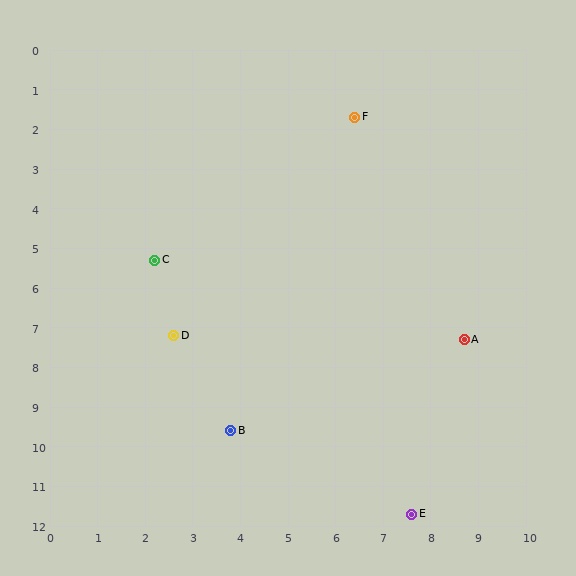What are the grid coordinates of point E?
Point E is at approximately (7.6, 11.7).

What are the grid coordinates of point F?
Point F is at approximately (6.4, 1.7).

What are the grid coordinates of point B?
Point B is at approximately (3.8, 9.6).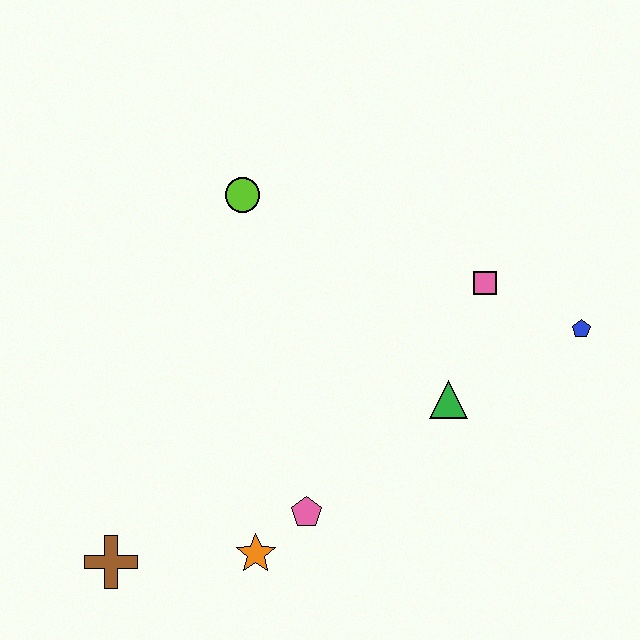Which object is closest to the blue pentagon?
The pink square is closest to the blue pentagon.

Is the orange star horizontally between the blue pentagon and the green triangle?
No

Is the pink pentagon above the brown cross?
Yes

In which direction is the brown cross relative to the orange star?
The brown cross is to the left of the orange star.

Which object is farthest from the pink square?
The brown cross is farthest from the pink square.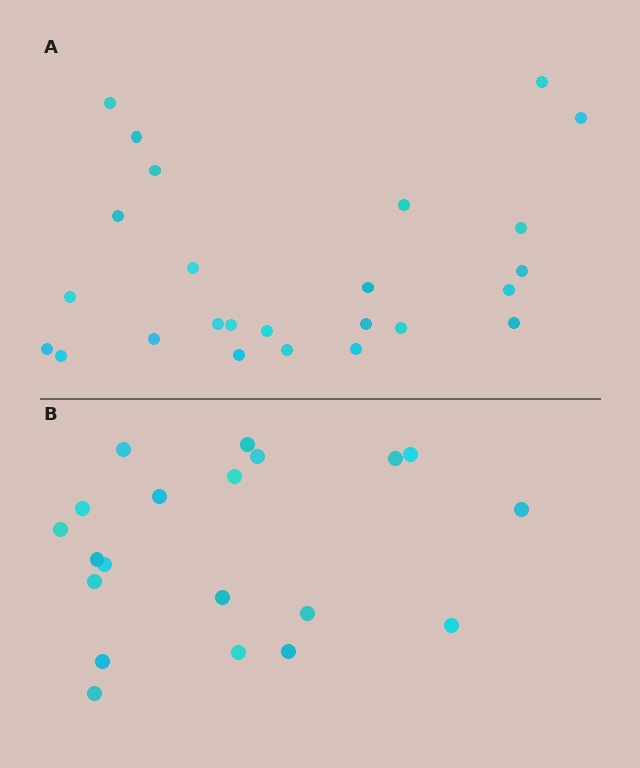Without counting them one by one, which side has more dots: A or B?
Region A (the top region) has more dots.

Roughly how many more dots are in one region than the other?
Region A has about 5 more dots than region B.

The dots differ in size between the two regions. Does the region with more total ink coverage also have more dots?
No. Region B has more total ink coverage because its dots are larger, but region A actually contains more individual dots. Total area can be misleading — the number of items is what matters here.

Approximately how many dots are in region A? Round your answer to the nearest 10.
About 20 dots. (The exact count is 25, which rounds to 20.)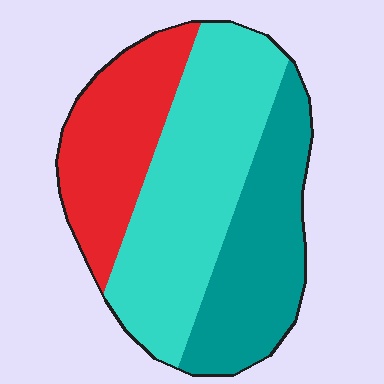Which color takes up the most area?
Cyan, at roughly 45%.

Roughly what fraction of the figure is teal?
Teal takes up between a sixth and a third of the figure.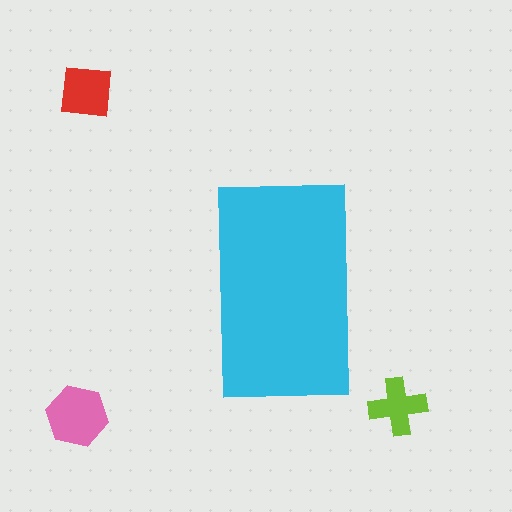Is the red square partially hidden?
No, the red square is fully visible.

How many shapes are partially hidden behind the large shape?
0 shapes are partially hidden.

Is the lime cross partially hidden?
No, the lime cross is fully visible.